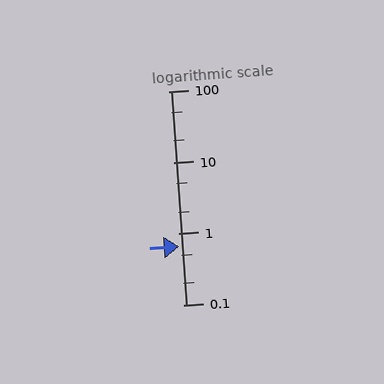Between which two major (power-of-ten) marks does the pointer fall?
The pointer is between 0.1 and 1.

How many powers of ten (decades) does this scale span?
The scale spans 3 decades, from 0.1 to 100.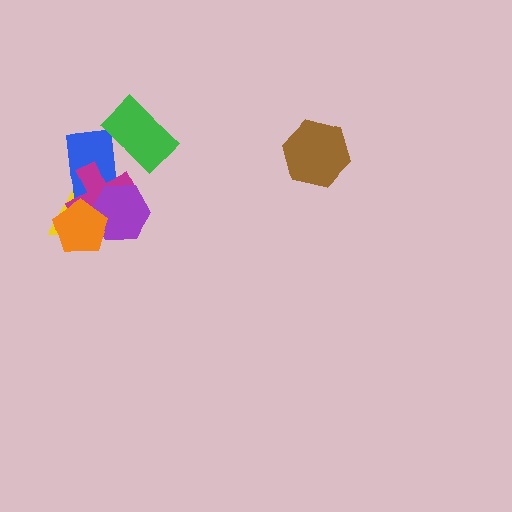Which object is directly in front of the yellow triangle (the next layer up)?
The blue rectangle is directly in front of the yellow triangle.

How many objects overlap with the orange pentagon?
3 objects overlap with the orange pentagon.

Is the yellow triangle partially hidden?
Yes, it is partially covered by another shape.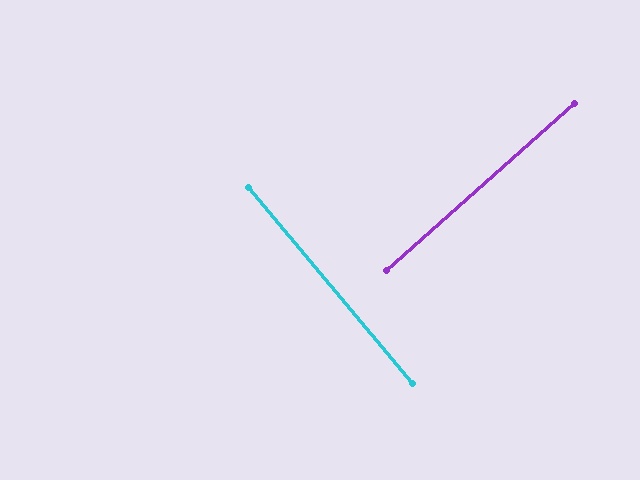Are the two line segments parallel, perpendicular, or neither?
Perpendicular — they meet at approximately 88°.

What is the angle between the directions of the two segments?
Approximately 88 degrees.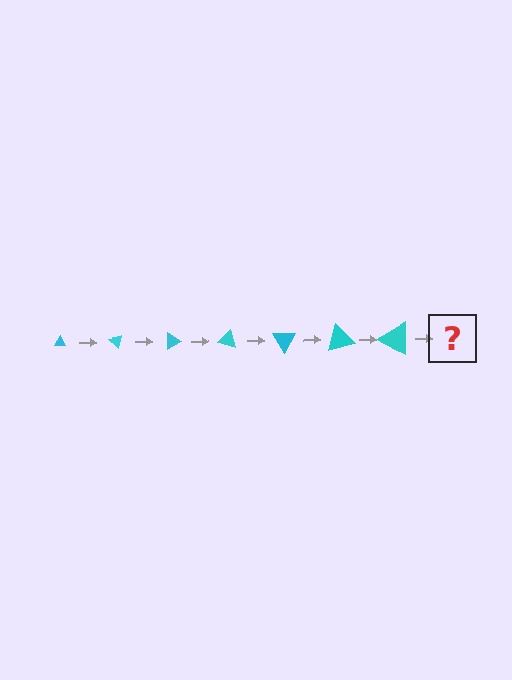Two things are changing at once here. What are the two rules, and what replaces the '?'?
The two rules are that the triangle grows larger each step and it rotates 45 degrees each step. The '?' should be a triangle, larger than the previous one and rotated 315 degrees from the start.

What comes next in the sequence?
The next element should be a triangle, larger than the previous one and rotated 315 degrees from the start.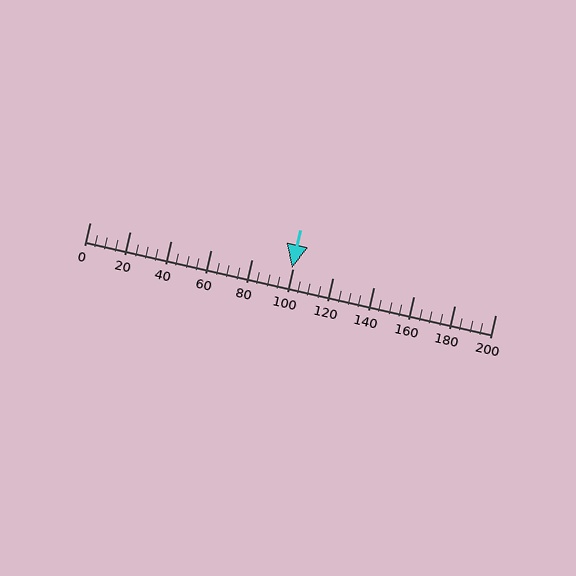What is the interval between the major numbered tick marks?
The major tick marks are spaced 20 units apart.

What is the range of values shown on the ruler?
The ruler shows values from 0 to 200.